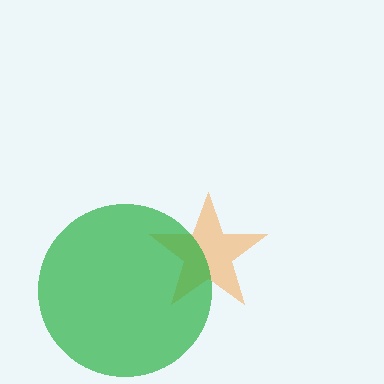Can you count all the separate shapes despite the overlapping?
Yes, there are 2 separate shapes.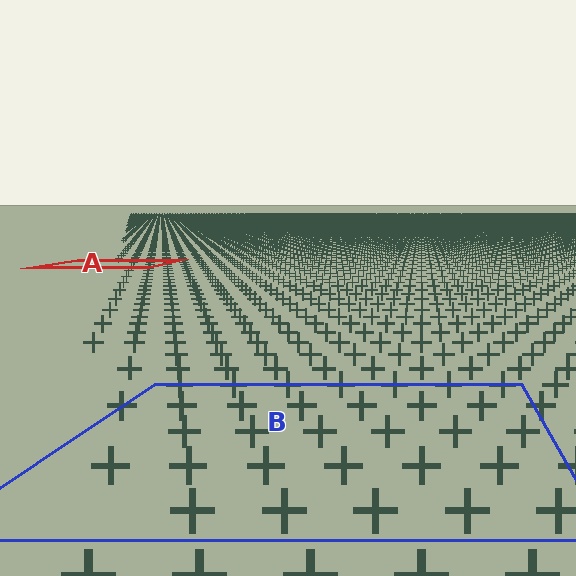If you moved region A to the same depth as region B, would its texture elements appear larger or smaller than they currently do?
They would appear larger. At a closer depth, the same texture elements are projected at a bigger on-screen size.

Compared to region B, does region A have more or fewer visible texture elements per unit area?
Region A has more texture elements per unit area — they are packed more densely because it is farther away.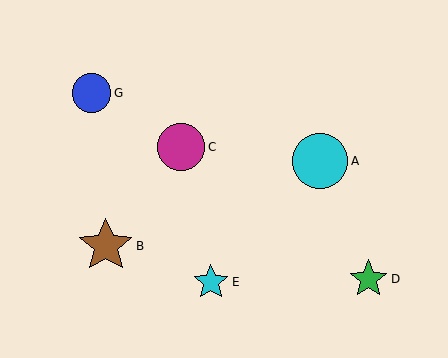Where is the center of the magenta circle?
The center of the magenta circle is at (181, 147).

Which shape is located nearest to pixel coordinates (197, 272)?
The cyan star (labeled E) at (211, 282) is nearest to that location.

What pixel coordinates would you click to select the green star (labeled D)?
Click at (368, 279) to select the green star D.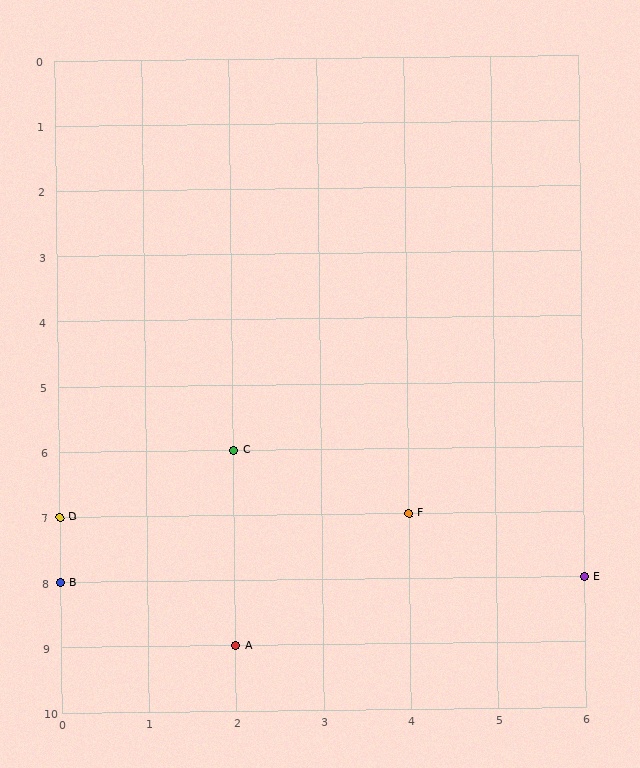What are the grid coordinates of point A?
Point A is at grid coordinates (2, 9).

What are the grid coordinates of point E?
Point E is at grid coordinates (6, 8).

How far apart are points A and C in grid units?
Points A and C are 3 rows apart.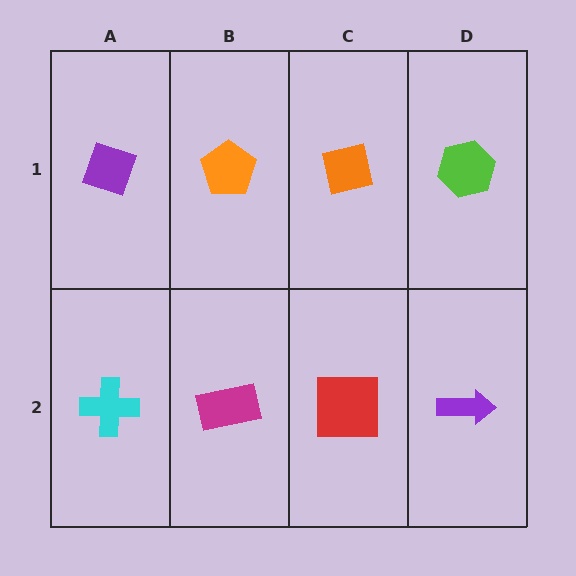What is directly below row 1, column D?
A purple arrow.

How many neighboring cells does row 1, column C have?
3.